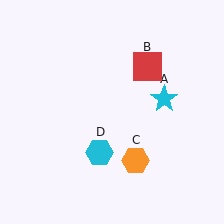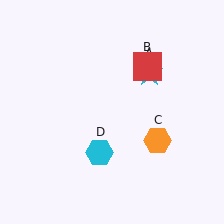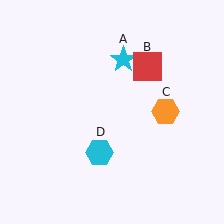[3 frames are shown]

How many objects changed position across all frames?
2 objects changed position: cyan star (object A), orange hexagon (object C).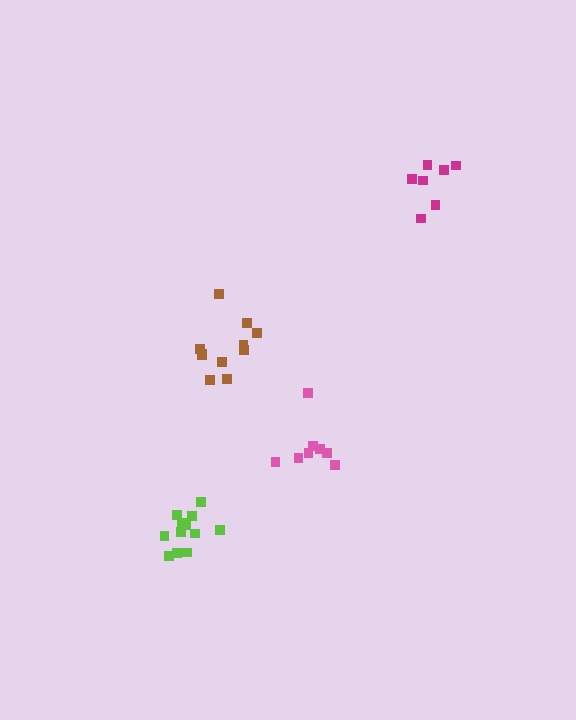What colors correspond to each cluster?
The clusters are colored: pink, lime, brown, magenta.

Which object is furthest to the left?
The lime cluster is leftmost.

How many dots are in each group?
Group 1: 8 dots, Group 2: 12 dots, Group 3: 11 dots, Group 4: 7 dots (38 total).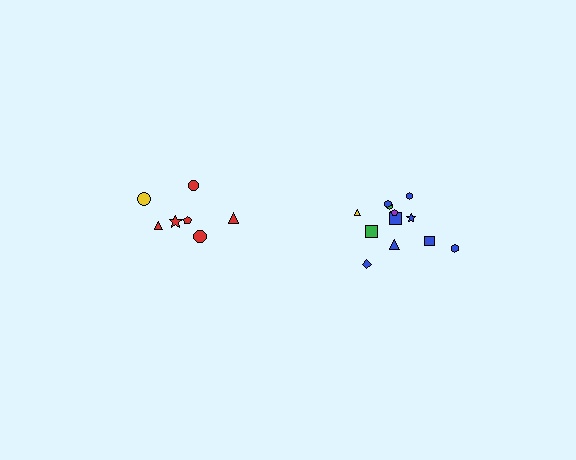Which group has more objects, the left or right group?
The right group.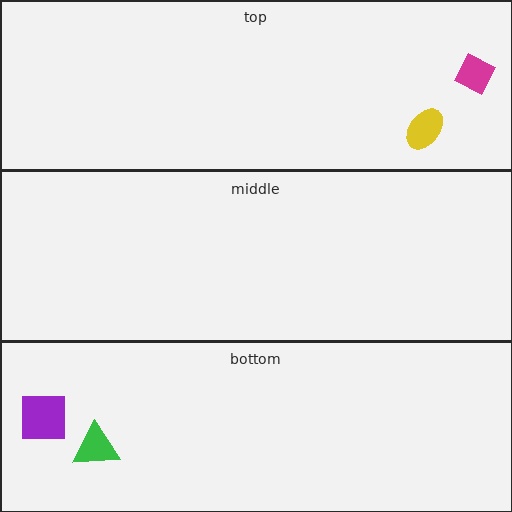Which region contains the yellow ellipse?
The top region.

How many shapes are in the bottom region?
2.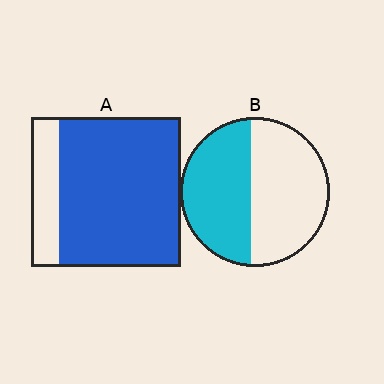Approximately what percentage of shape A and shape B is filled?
A is approximately 80% and B is approximately 45%.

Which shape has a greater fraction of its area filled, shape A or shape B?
Shape A.